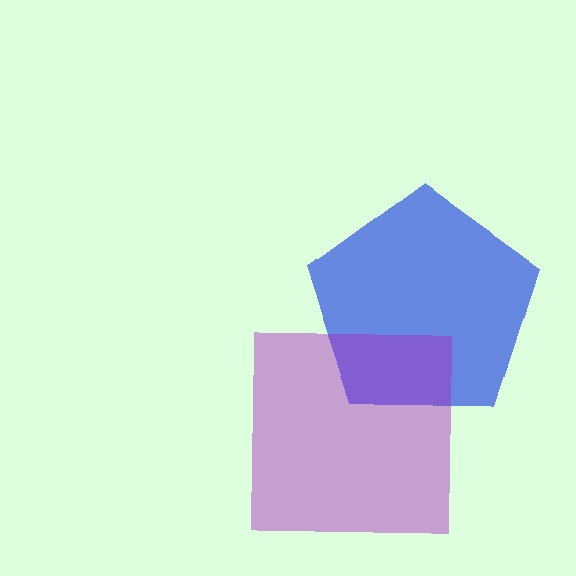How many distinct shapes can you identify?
There are 2 distinct shapes: a blue pentagon, a purple square.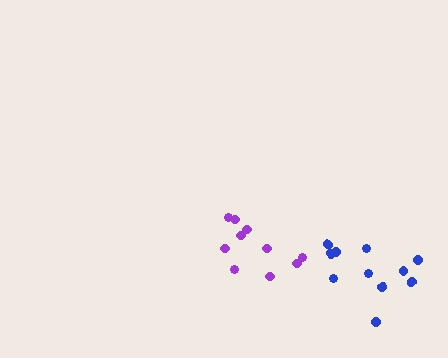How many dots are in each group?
Group 1: 11 dots, Group 2: 10 dots (21 total).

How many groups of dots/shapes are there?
There are 2 groups.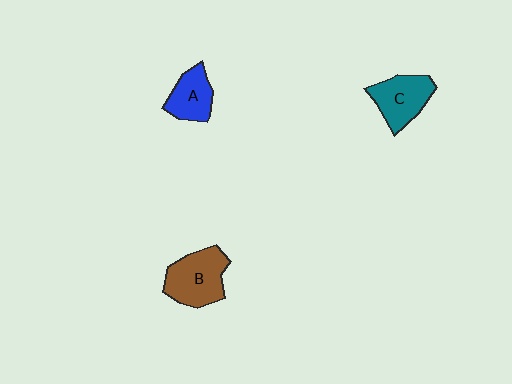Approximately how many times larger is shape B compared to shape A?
Approximately 1.5 times.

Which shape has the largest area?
Shape B (brown).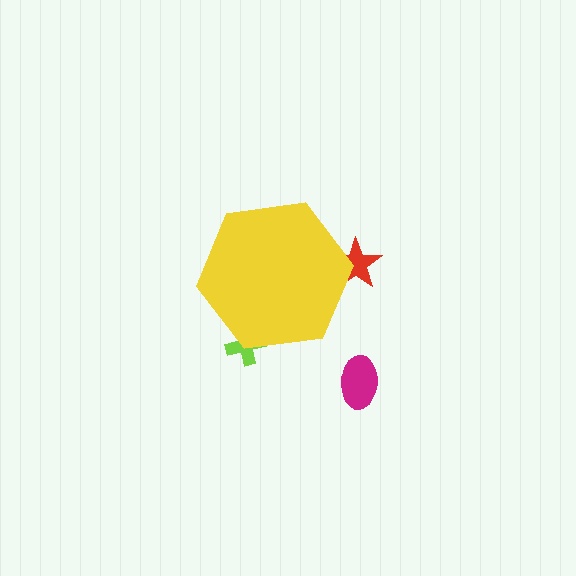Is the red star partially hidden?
Yes, the red star is partially hidden behind the yellow hexagon.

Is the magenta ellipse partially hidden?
No, the magenta ellipse is fully visible.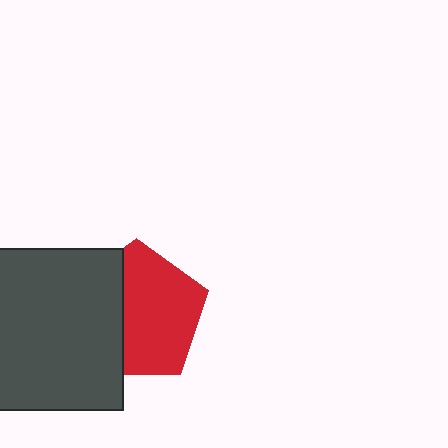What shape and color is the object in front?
The object in front is a dark gray square.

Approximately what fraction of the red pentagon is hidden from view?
Roughly 37% of the red pentagon is hidden behind the dark gray square.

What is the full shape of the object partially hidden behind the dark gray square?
The partially hidden object is a red pentagon.